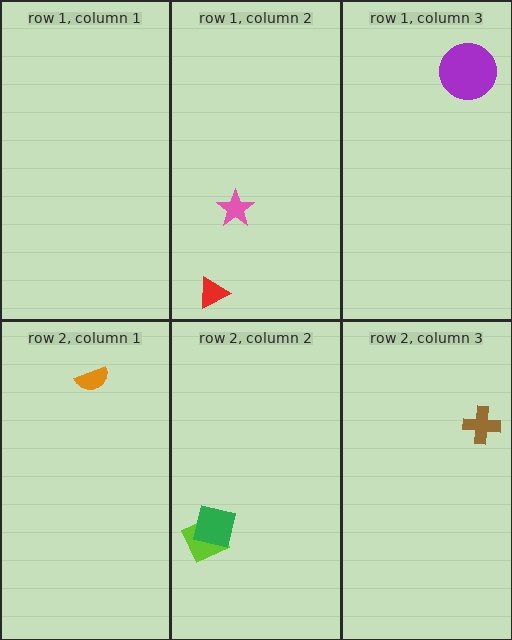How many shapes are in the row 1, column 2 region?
2.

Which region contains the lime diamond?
The row 2, column 2 region.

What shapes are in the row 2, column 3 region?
The brown cross.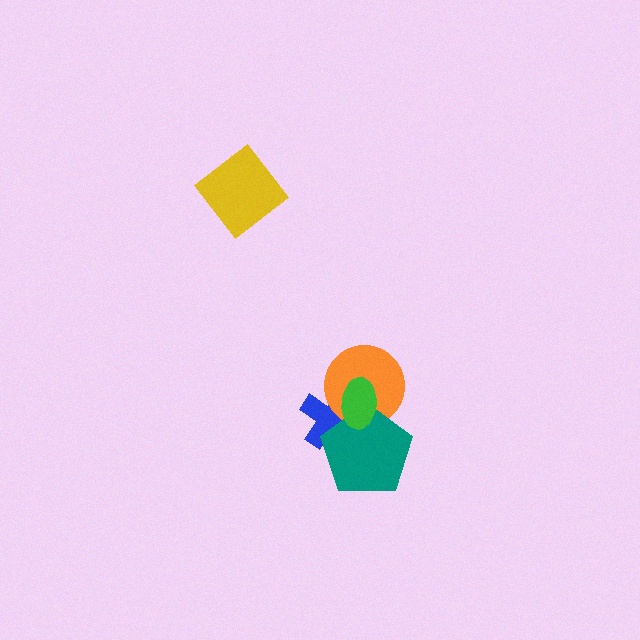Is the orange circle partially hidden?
Yes, it is partially covered by another shape.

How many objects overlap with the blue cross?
3 objects overlap with the blue cross.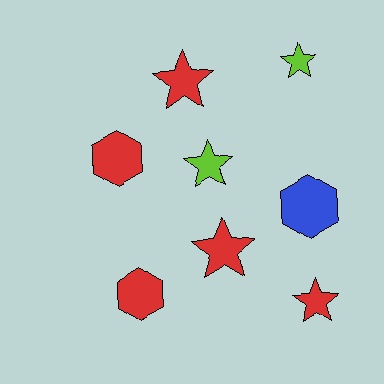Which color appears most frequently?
Red, with 5 objects.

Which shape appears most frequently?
Star, with 5 objects.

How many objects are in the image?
There are 8 objects.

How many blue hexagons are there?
There is 1 blue hexagon.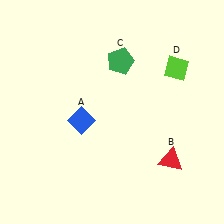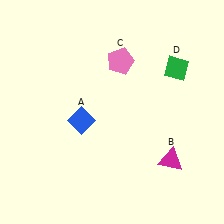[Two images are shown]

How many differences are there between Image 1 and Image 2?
There are 3 differences between the two images.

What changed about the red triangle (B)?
In Image 1, B is red. In Image 2, it changed to magenta.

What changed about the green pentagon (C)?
In Image 1, C is green. In Image 2, it changed to pink.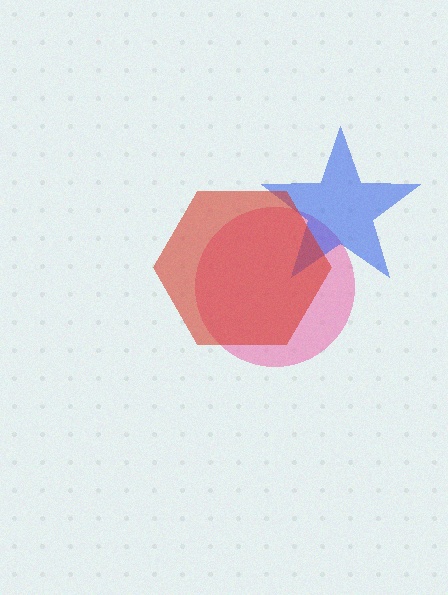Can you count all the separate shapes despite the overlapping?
Yes, there are 3 separate shapes.